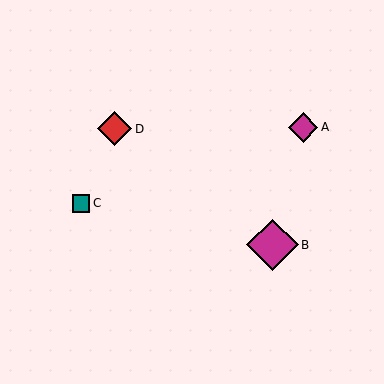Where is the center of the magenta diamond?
The center of the magenta diamond is at (272, 245).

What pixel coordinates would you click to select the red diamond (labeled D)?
Click at (115, 129) to select the red diamond D.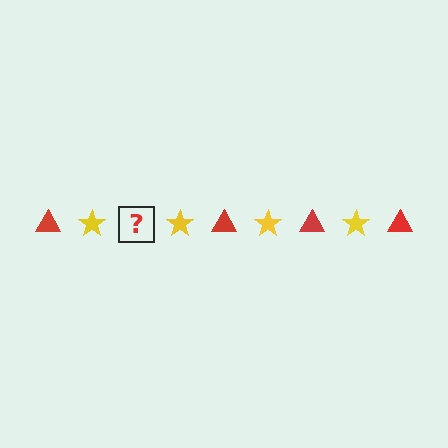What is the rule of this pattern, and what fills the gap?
The rule is that the pattern alternates between red triangle and yellow star. The gap should be filled with a red triangle.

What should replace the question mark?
The question mark should be replaced with a red triangle.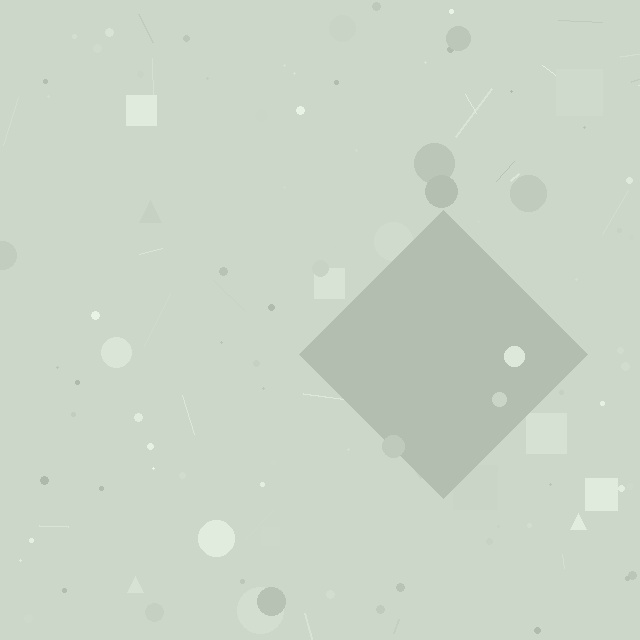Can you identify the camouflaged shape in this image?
The camouflaged shape is a diamond.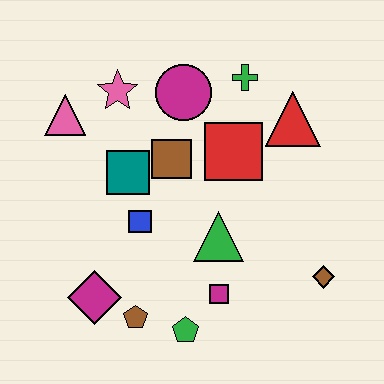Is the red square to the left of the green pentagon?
No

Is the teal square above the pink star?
No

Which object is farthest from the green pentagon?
The green cross is farthest from the green pentagon.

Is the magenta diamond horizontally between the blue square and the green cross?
No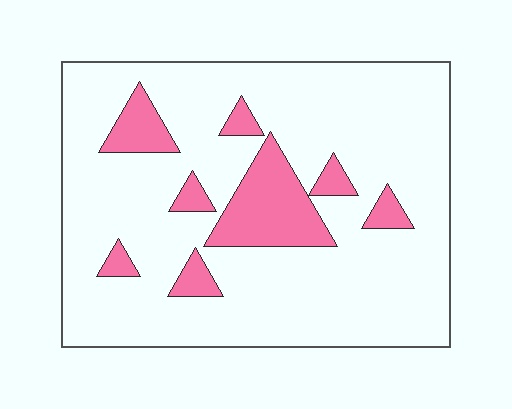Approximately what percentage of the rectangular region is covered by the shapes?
Approximately 15%.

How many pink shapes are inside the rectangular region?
8.